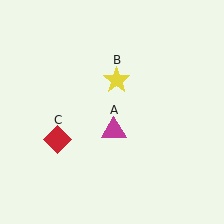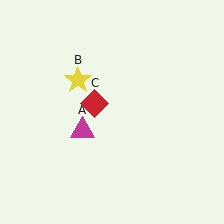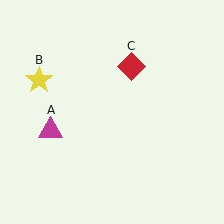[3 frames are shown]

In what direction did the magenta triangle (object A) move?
The magenta triangle (object A) moved left.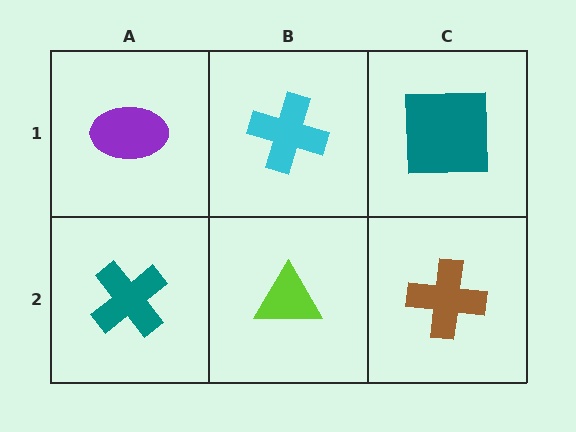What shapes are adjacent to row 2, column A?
A purple ellipse (row 1, column A), a lime triangle (row 2, column B).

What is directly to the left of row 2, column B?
A teal cross.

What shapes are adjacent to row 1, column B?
A lime triangle (row 2, column B), a purple ellipse (row 1, column A), a teal square (row 1, column C).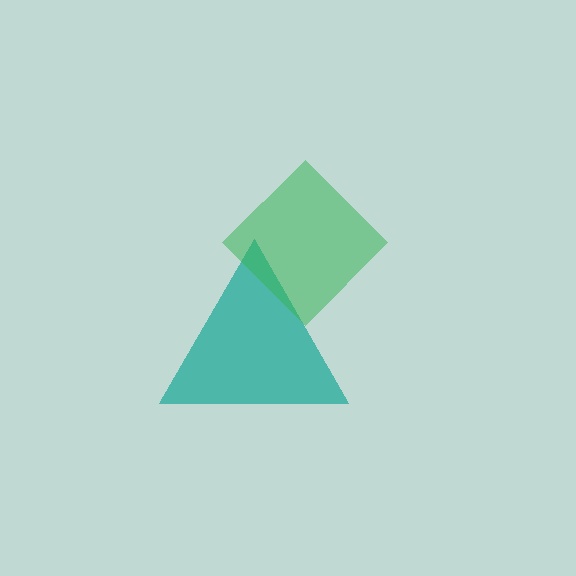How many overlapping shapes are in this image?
There are 2 overlapping shapes in the image.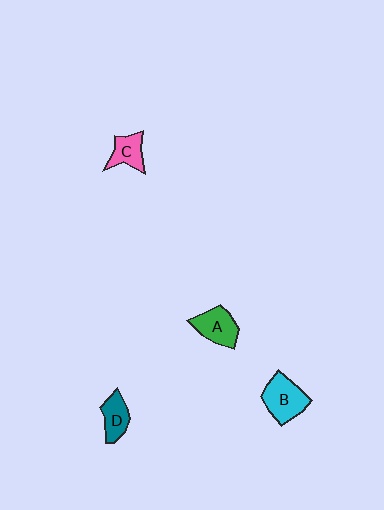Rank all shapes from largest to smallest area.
From largest to smallest: B (cyan), A (green), D (teal), C (pink).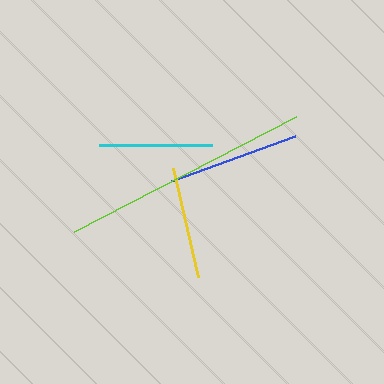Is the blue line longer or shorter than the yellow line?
The blue line is longer than the yellow line.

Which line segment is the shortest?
The yellow line is the shortest at approximately 112 pixels.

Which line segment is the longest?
The lime line is the longest at approximately 250 pixels.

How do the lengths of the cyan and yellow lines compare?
The cyan and yellow lines are approximately the same length.